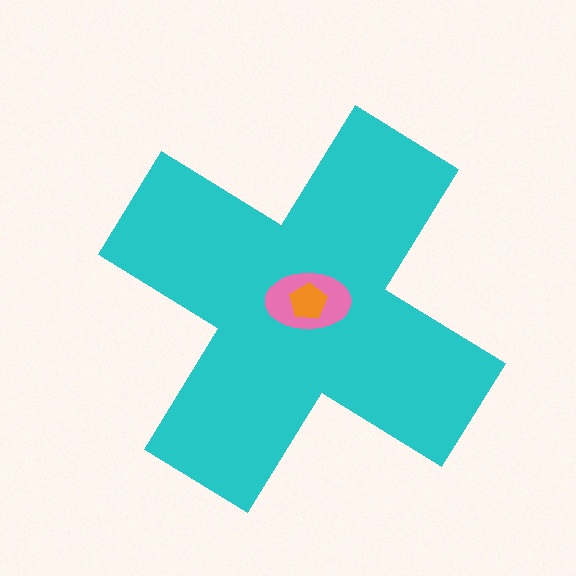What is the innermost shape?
The orange pentagon.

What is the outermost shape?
The cyan cross.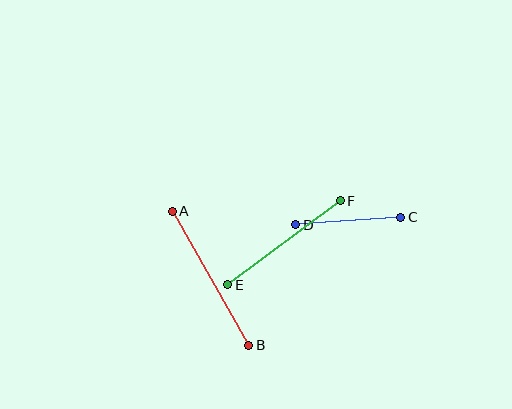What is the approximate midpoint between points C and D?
The midpoint is at approximately (348, 221) pixels.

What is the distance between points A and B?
The distance is approximately 154 pixels.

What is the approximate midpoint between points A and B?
The midpoint is at approximately (211, 278) pixels.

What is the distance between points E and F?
The distance is approximately 141 pixels.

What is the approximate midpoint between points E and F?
The midpoint is at approximately (284, 243) pixels.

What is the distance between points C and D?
The distance is approximately 105 pixels.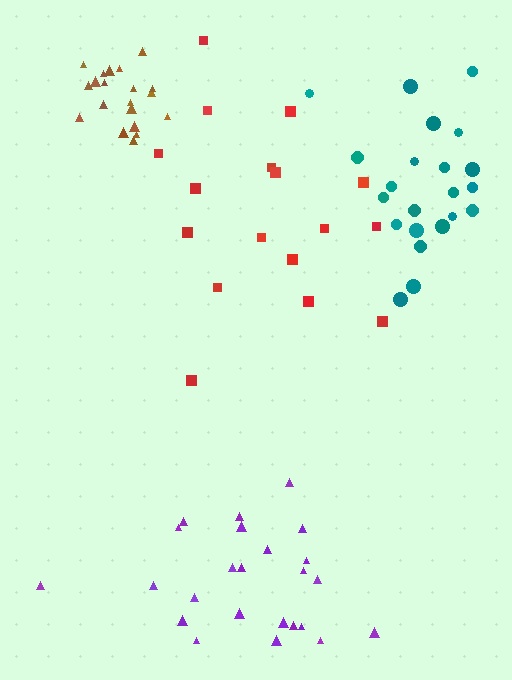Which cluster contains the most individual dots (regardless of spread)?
Purple (24).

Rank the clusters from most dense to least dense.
brown, teal, purple, red.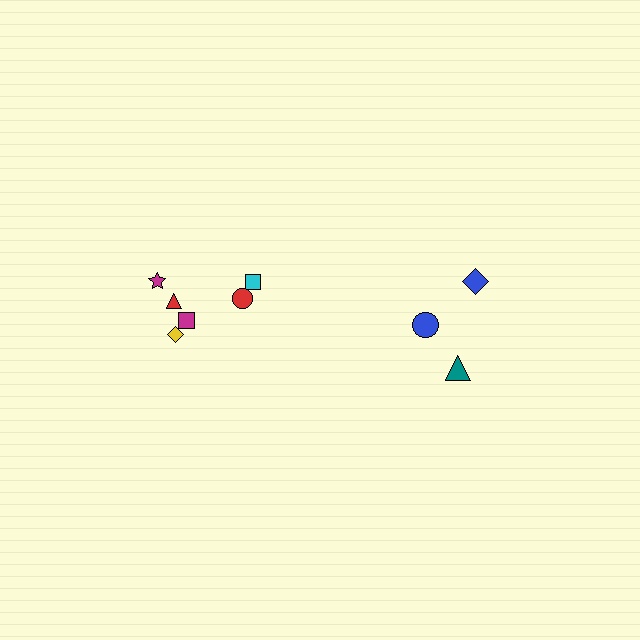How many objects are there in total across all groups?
There are 9 objects.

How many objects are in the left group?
There are 6 objects.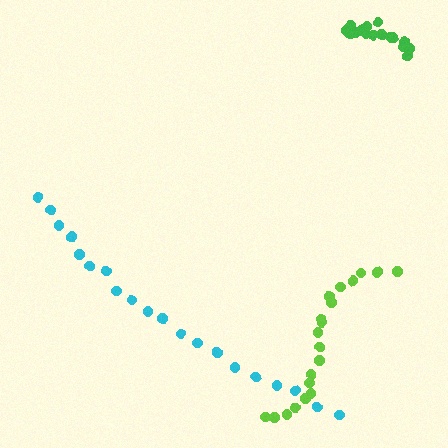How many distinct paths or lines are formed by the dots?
There are 3 distinct paths.